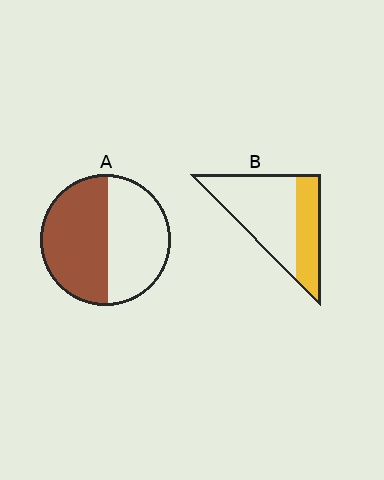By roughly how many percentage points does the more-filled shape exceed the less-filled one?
By roughly 20 percentage points (A over B).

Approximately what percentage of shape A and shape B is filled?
A is approximately 50% and B is approximately 35%.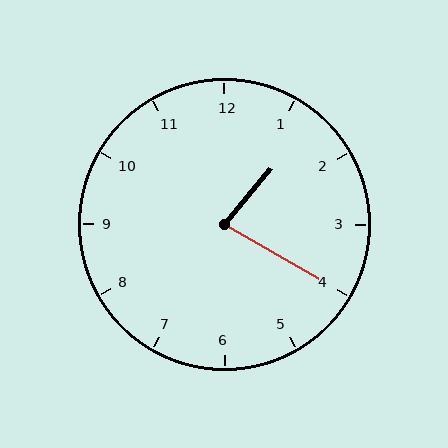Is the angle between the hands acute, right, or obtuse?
It is acute.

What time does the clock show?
1:20.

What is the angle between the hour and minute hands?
Approximately 80 degrees.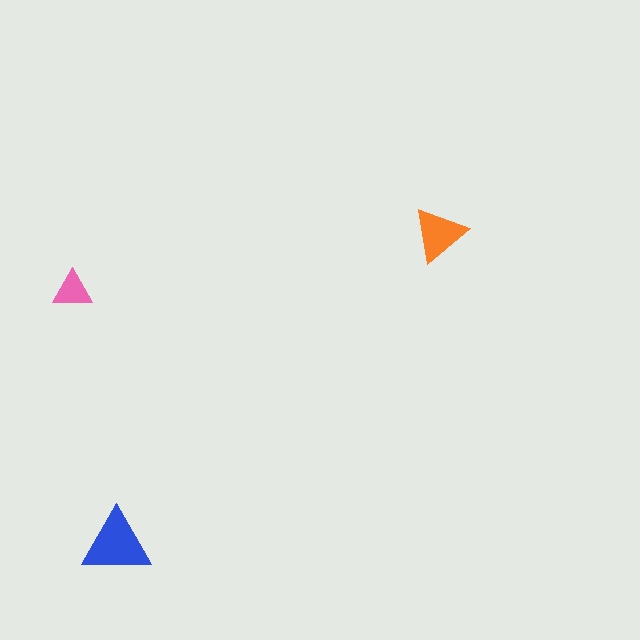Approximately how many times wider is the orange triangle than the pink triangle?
About 1.5 times wider.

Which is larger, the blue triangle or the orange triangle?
The blue one.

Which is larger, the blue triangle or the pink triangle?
The blue one.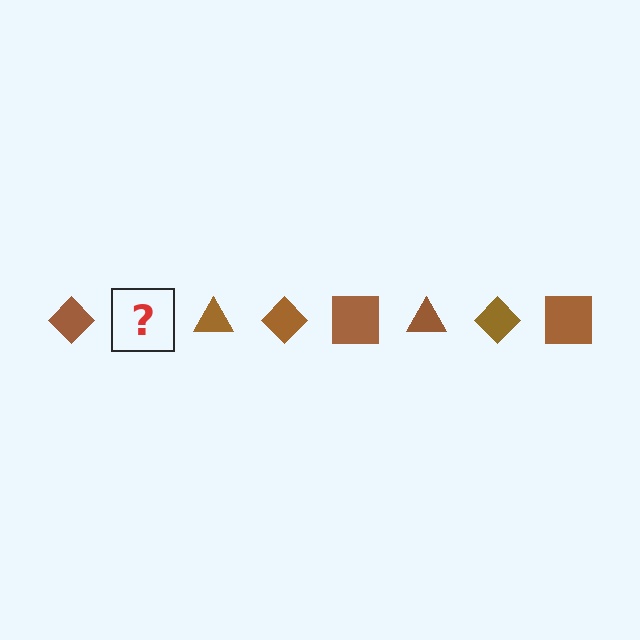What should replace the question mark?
The question mark should be replaced with a brown square.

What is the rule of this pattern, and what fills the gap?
The rule is that the pattern cycles through diamond, square, triangle shapes in brown. The gap should be filled with a brown square.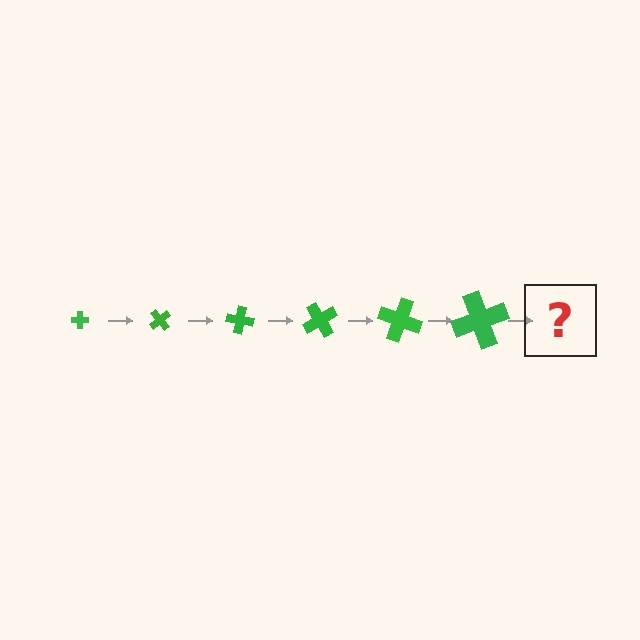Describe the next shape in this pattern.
It should be a cross, larger than the previous one and rotated 300 degrees from the start.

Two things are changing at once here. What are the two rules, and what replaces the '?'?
The two rules are that the cross grows larger each step and it rotates 50 degrees each step. The '?' should be a cross, larger than the previous one and rotated 300 degrees from the start.